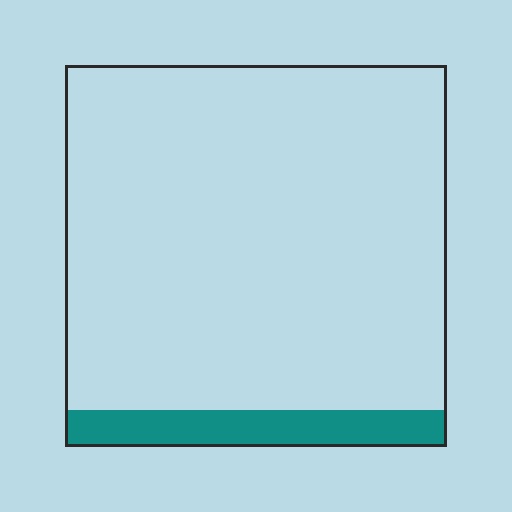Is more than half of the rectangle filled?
No.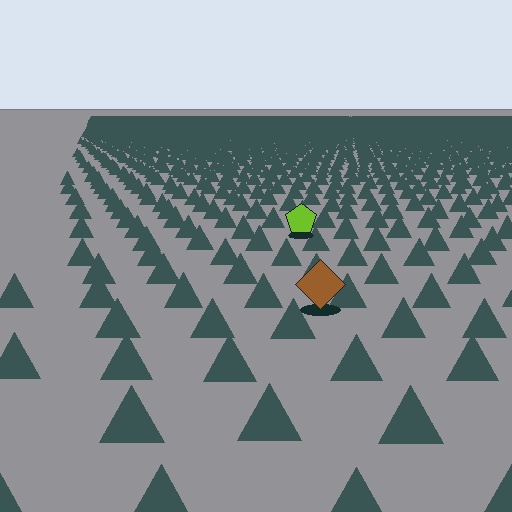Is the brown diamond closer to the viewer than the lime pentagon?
Yes. The brown diamond is closer — you can tell from the texture gradient: the ground texture is coarser near it.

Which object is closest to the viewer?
The brown diamond is closest. The texture marks near it are larger and more spread out.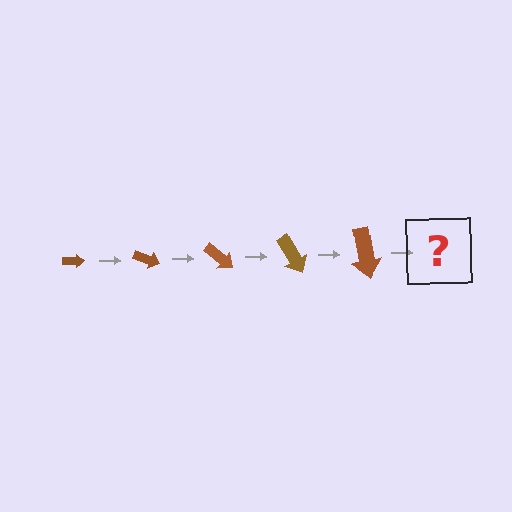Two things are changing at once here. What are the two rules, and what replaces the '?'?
The two rules are that the arrow grows larger each step and it rotates 20 degrees each step. The '?' should be an arrow, larger than the previous one and rotated 100 degrees from the start.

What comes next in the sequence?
The next element should be an arrow, larger than the previous one and rotated 100 degrees from the start.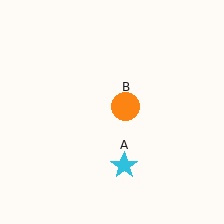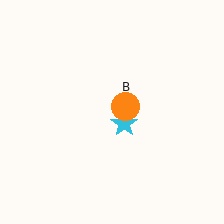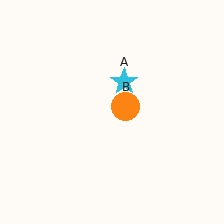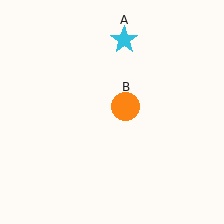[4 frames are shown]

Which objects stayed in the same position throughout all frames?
Orange circle (object B) remained stationary.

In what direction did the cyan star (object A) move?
The cyan star (object A) moved up.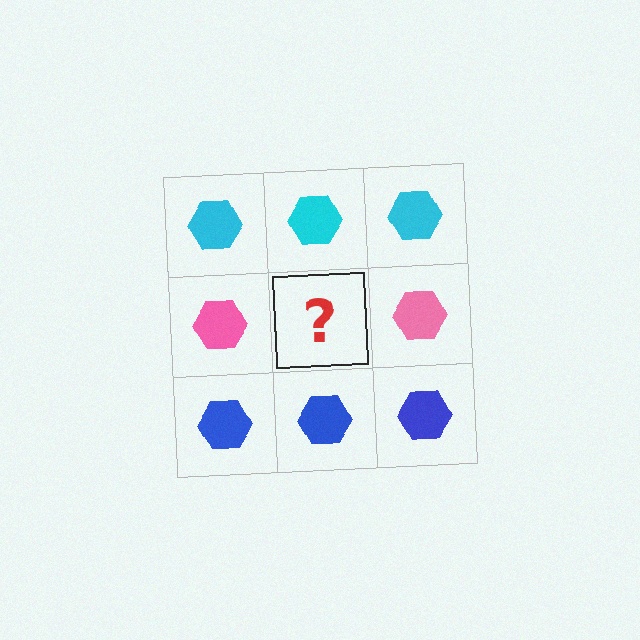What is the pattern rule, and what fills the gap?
The rule is that each row has a consistent color. The gap should be filled with a pink hexagon.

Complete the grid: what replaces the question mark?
The question mark should be replaced with a pink hexagon.